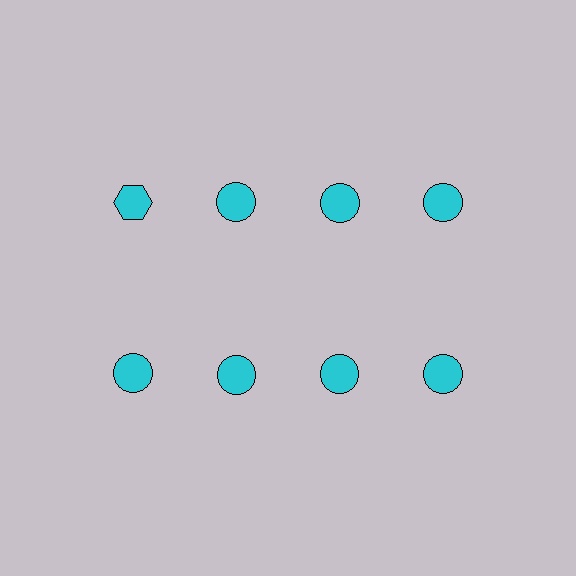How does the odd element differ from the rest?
It has a different shape: hexagon instead of circle.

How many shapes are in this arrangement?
There are 8 shapes arranged in a grid pattern.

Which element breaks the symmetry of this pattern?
The cyan hexagon in the top row, leftmost column breaks the symmetry. All other shapes are cyan circles.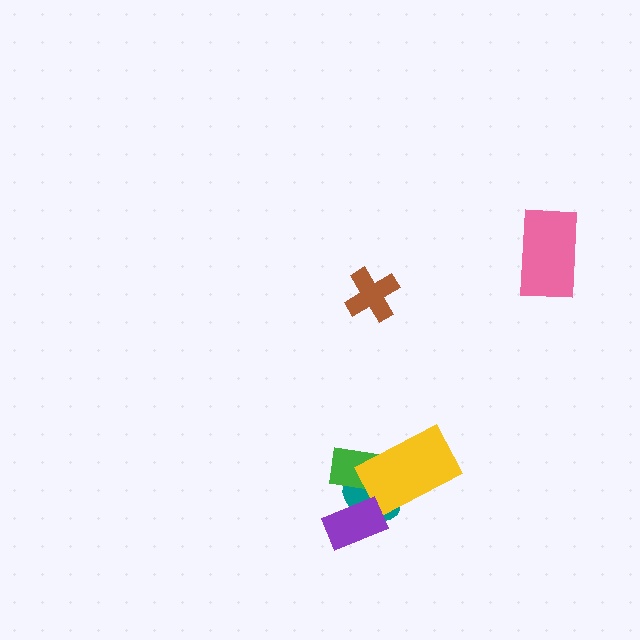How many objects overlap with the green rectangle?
2 objects overlap with the green rectangle.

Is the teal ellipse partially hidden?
Yes, it is partially covered by another shape.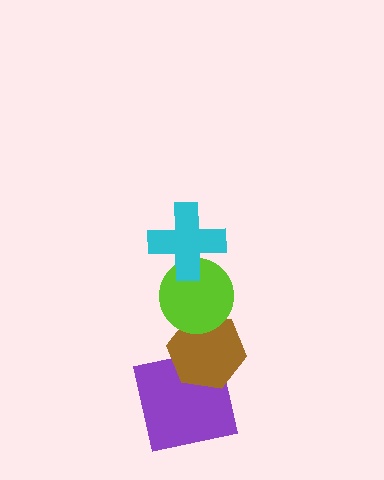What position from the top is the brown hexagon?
The brown hexagon is 3rd from the top.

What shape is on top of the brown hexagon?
The lime circle is on top of the brown hexagon.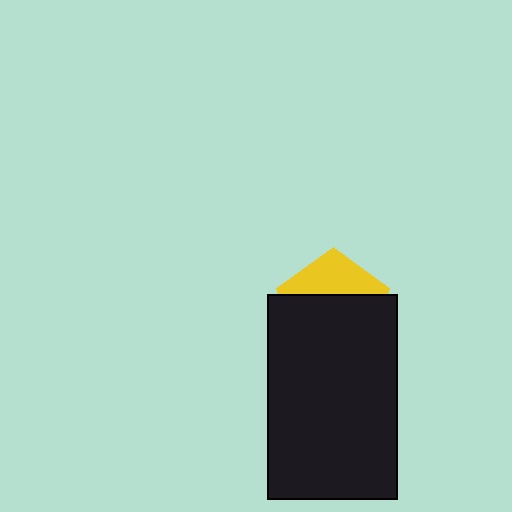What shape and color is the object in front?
The object in front is a black rectangle.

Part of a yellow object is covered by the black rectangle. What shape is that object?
It is a pentagon.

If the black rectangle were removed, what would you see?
You would see the complete yellow pentagon.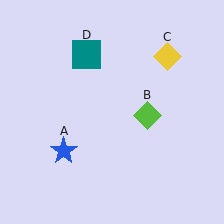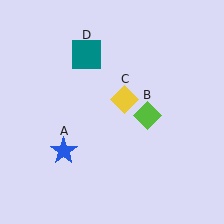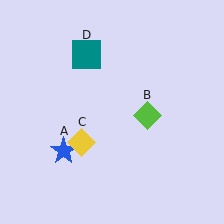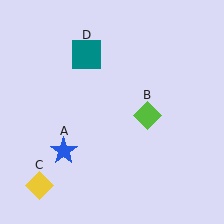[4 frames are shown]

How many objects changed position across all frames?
1 object changed position: yellow diamond (object C).